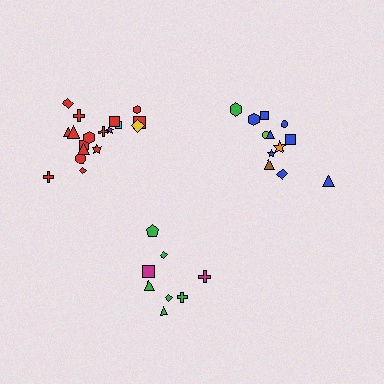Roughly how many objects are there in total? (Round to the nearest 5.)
Roughly 40 objects in total.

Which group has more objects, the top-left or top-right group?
The top-left group.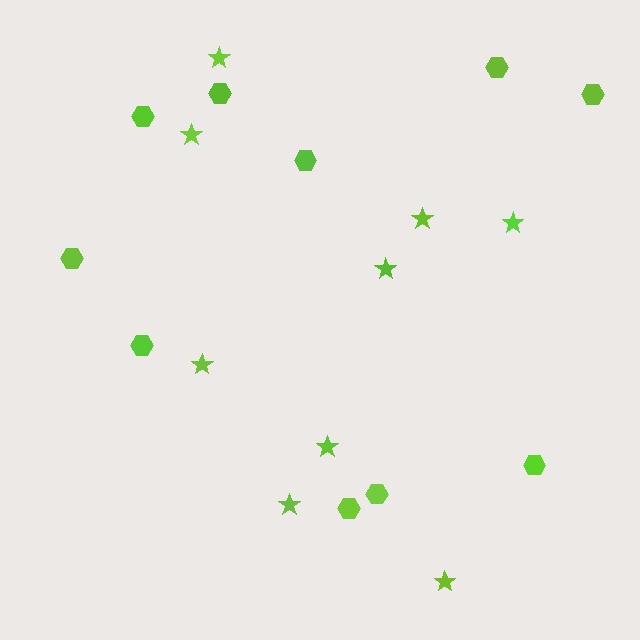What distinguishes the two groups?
There are 2 groups: one group of hexagons (10) and one group of stars (9).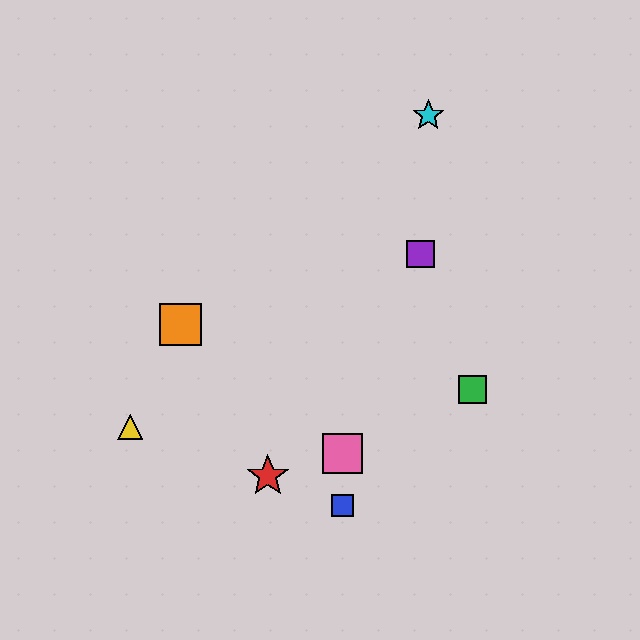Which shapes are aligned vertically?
The blue square, the pink square are aligned vertically.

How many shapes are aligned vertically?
2 shapes (the blue square, the pink square) are aligned vertically.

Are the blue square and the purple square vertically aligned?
No, the blue square is at x≈342 and the purple square is at x≈421.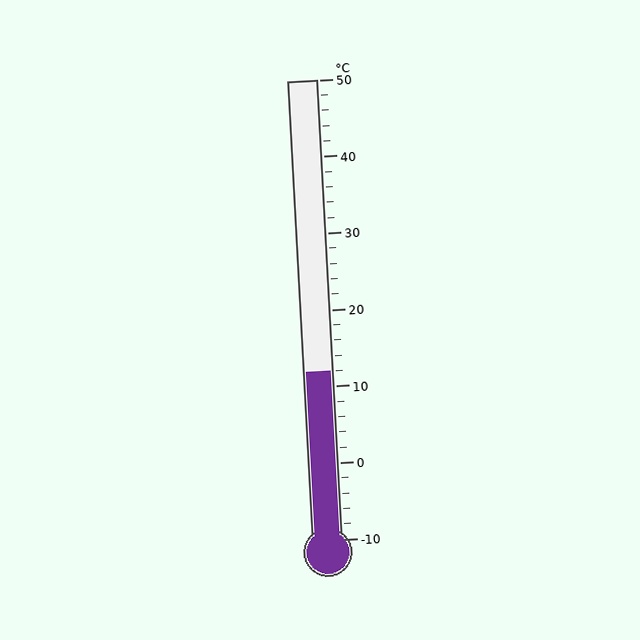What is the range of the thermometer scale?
The thermometer scale ranges from -10°C to 50°C.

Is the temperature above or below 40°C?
The temperature is below 40°C.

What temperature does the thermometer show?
The thermometer shows approximately 12°C.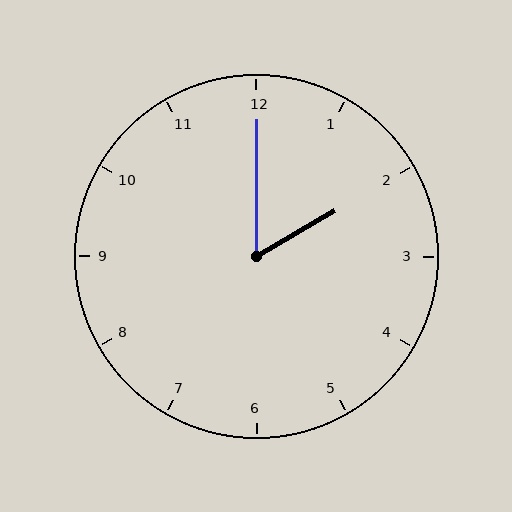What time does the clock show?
2:00.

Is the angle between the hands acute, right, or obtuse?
It is acute.